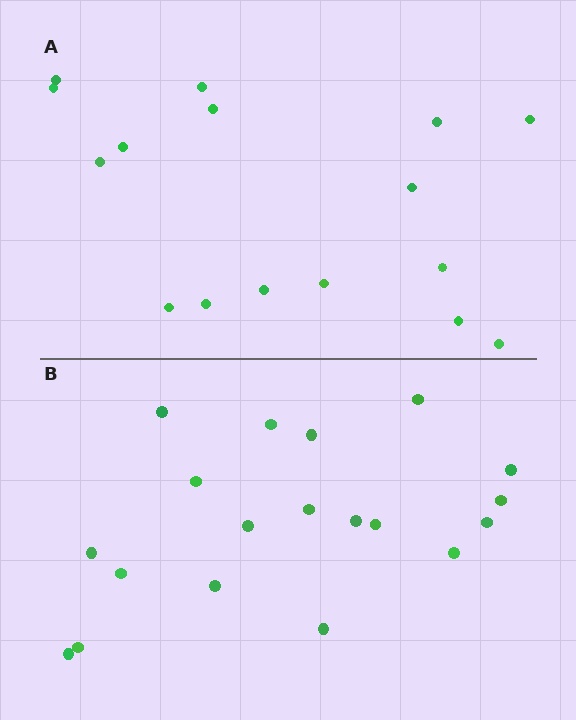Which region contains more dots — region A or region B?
Region B (the bottom region) has more dots.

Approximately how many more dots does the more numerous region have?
Region B has just a few more — roughly 2 or 3 more dots than region A.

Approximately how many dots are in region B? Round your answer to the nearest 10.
About 20 dots. (The exact count is 19, which rounds to 20.)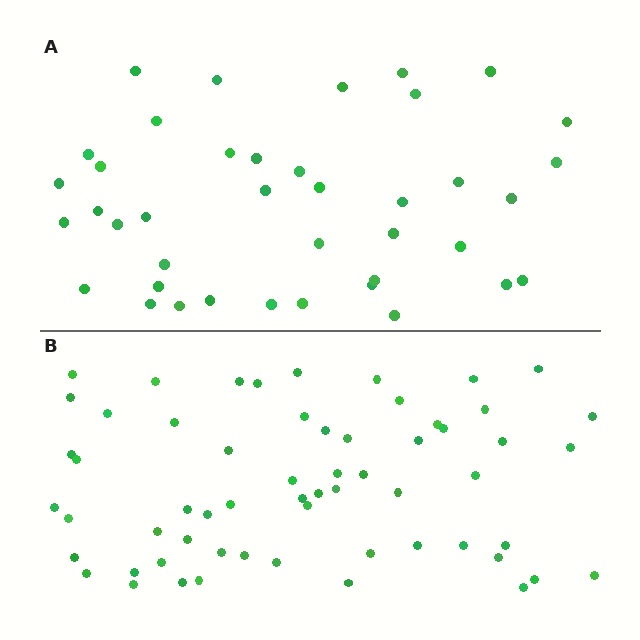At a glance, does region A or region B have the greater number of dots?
Region B (the bottom region) has more dots.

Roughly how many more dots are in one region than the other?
Region B has approximately 20 more dots than region A.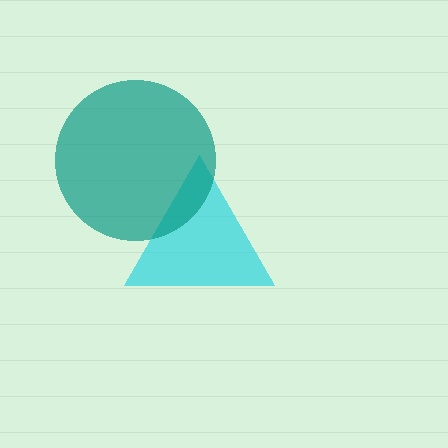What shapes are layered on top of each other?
The layered shapes are: a cyan triangle, a teal circle.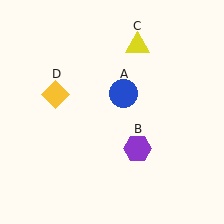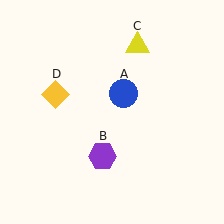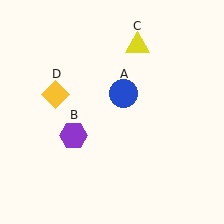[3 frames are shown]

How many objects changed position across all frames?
1 object changed position: purple hexagon (object B).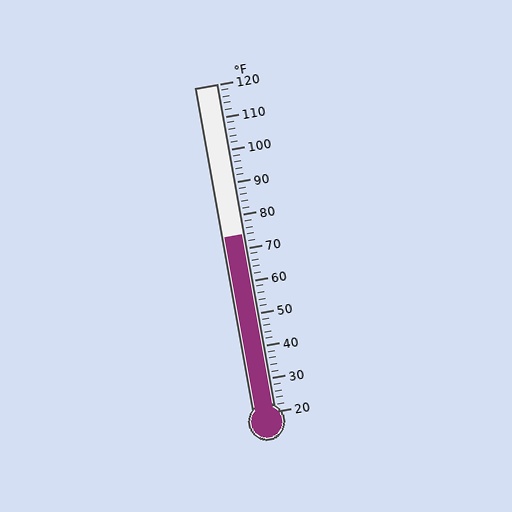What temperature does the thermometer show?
The thermometer shows approximately 74°F.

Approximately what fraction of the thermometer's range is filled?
The thermometer is filled to approximately 55% of its range.